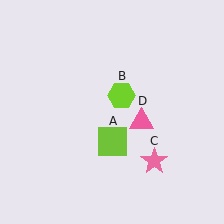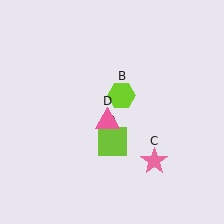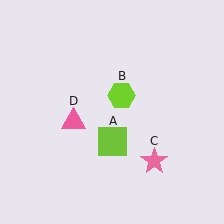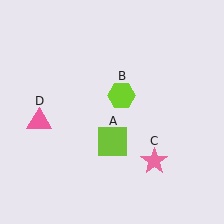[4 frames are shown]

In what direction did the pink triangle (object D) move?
The pink triangle (object D) moved left.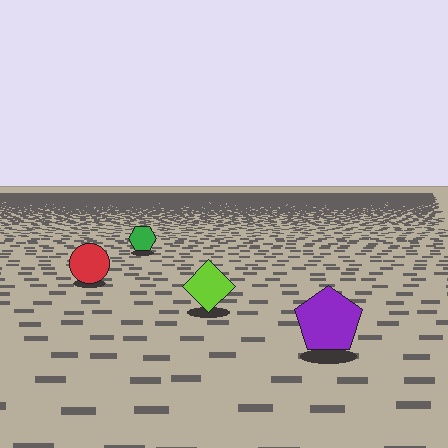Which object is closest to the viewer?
The purple pentagon is closest. The texture marks near it are larger and more spread out.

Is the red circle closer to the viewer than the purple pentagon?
No. The purple pentagon is closer — you can tell from the texture gradient: the ground texture is coarser near it.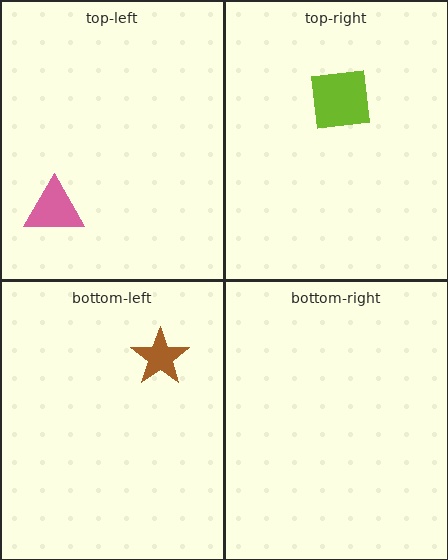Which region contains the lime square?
The top-right region.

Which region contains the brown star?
The bottom-left region.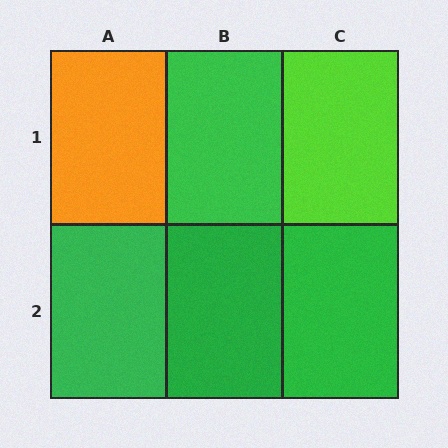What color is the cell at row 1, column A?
Orange.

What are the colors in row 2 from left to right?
Green, green, green.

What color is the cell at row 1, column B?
Green.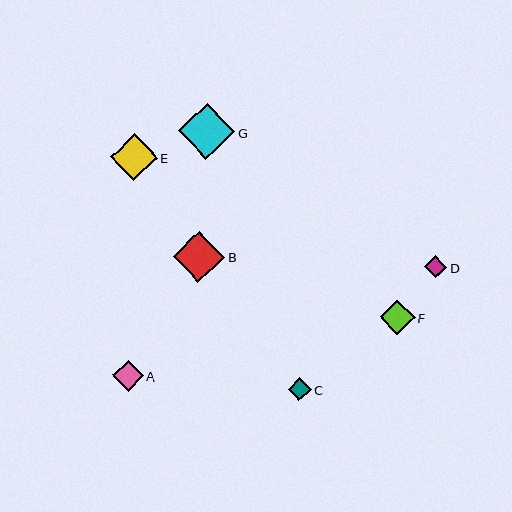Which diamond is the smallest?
Diamond D is the smallest with a size of approximately 22 pixels.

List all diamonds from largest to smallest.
From largest to smallest: G, B, E, F, A, C, D.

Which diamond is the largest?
Diamond G is the largest with a size of approximately 56 pixels.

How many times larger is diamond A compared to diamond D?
Diamond A is approximately 1.4 times the size of diamond D.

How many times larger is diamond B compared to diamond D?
Diamond B is approximately 2.4 times the size of diamond D.